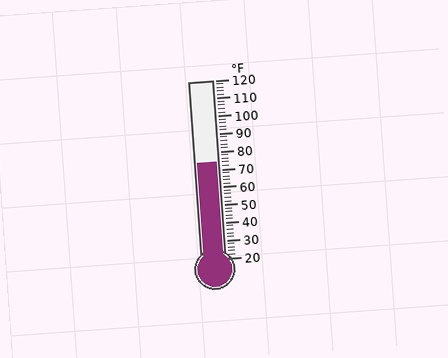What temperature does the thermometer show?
The thermometer shows approximately 74°F.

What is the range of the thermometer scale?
The thermometer scale ranges from 20°F to 120°F.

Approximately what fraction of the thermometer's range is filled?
The thermometer is filled to approximately 55% of its range.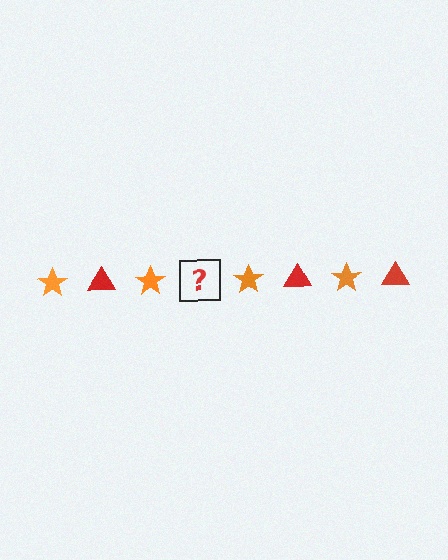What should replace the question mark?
The question mark should be replaced with a red triangle.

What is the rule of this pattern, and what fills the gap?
The rule is that the pattern alternates between orange star and red triangle. The gap should be filled with a red triangle.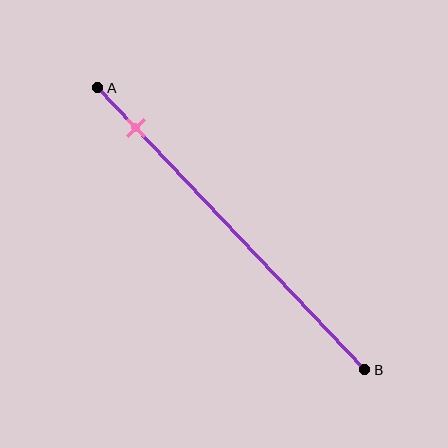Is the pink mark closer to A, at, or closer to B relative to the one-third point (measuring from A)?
The pink mark is closer to point A than the one-third point of segment AB.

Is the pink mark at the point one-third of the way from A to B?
No, the mark is at about 15% from A, not at the 33% one-third point.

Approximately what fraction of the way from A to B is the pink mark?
The pink mark is approximately 15% of the way from A to B.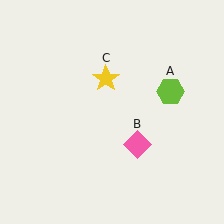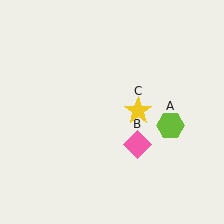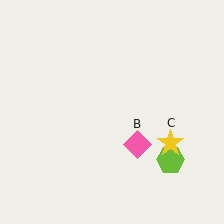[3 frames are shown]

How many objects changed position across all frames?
2 objects changed position: lime hexagon (object A), yellow star (object C).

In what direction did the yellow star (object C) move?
The yellow star (object C) moved down and to the right.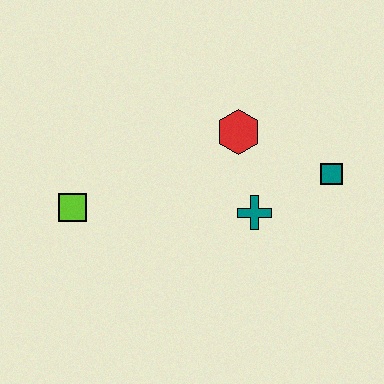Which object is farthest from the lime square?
The teal square is farthest from the lime square.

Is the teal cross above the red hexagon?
No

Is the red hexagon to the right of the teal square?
No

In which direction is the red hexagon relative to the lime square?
The red hexagon is to the right of the lime square.